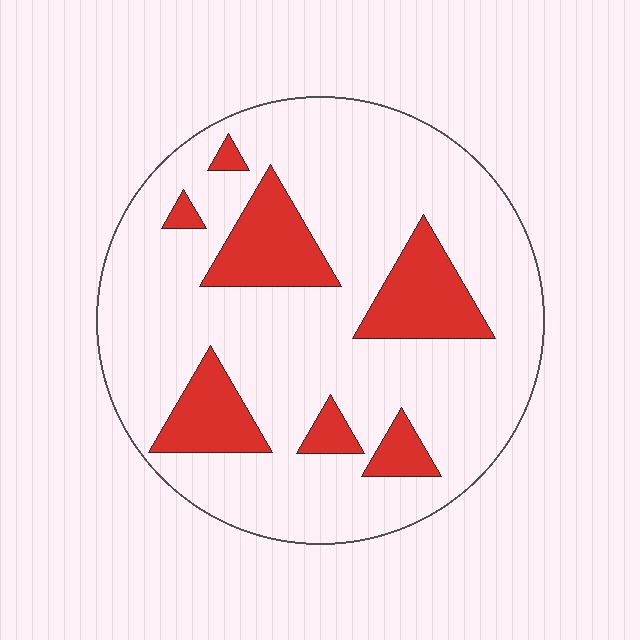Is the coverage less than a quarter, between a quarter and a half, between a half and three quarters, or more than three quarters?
Less than a quarter.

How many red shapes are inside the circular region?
7.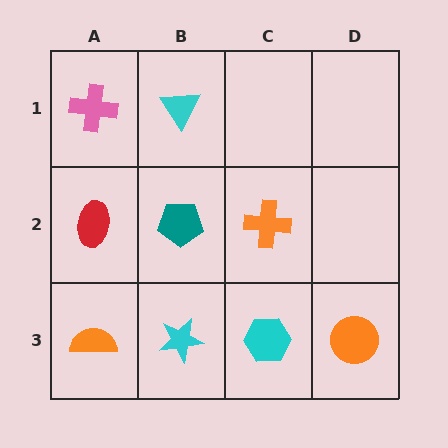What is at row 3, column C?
A cyan hexagon.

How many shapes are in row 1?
2 shapes.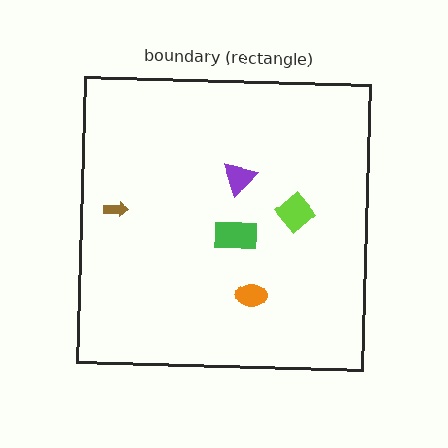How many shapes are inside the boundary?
5 inside, 0 outside.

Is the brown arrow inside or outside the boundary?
Inside.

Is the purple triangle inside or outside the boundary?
Inside.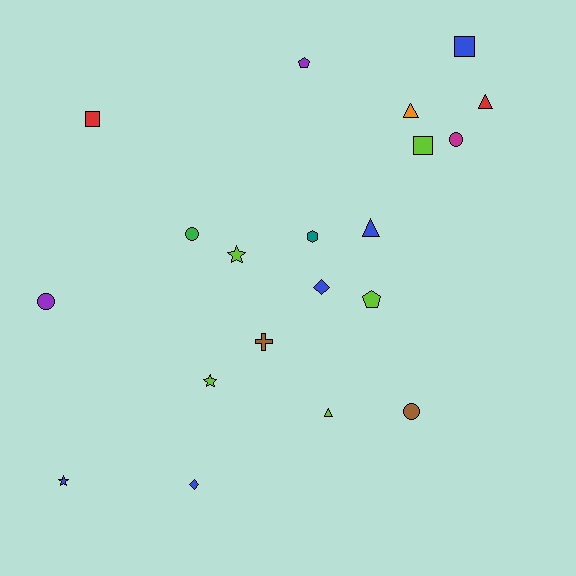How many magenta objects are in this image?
There is 1 magenta object.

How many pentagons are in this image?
There are 2 pentagons.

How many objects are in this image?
There are 20 objects.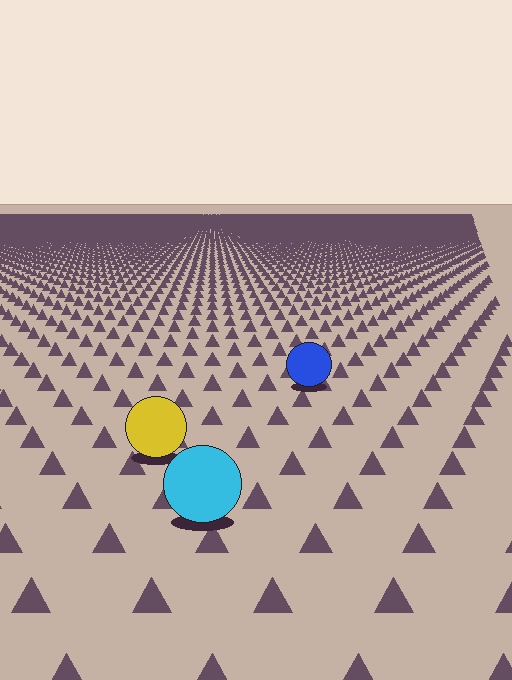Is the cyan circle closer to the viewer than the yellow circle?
Yes. The cyan circle is closer — you can tell from the texture gradient: the ground texture is coarser near it.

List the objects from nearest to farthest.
From nearest to farthest: the cyan circle, the yellow circle, the blue circle.